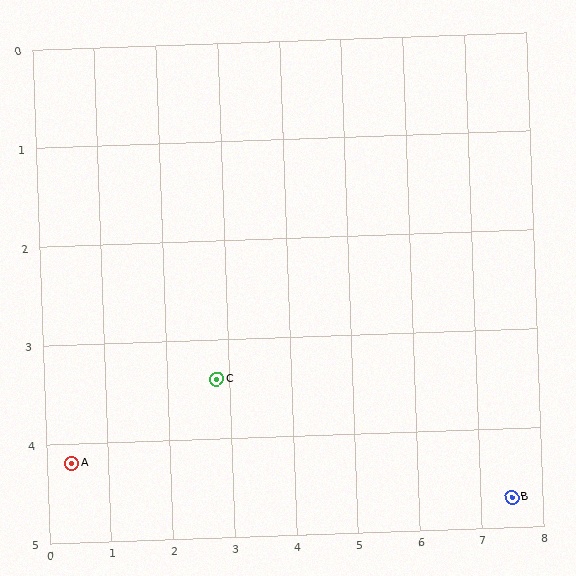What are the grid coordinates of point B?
Point B is at approximately (7.5, 4.7).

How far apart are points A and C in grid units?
Points A and C are about 2.5 grid units apart.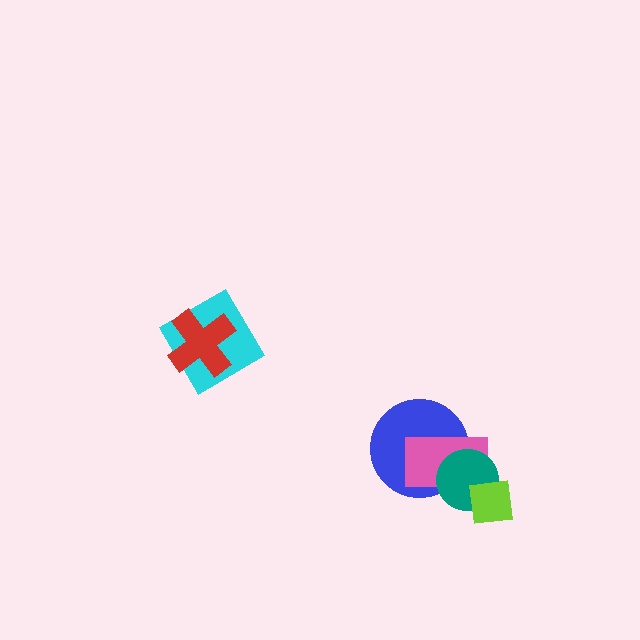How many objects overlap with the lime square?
2 objects overlap with the lime square.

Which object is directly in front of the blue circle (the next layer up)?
The pink rectangle is directly in front of the blue circle.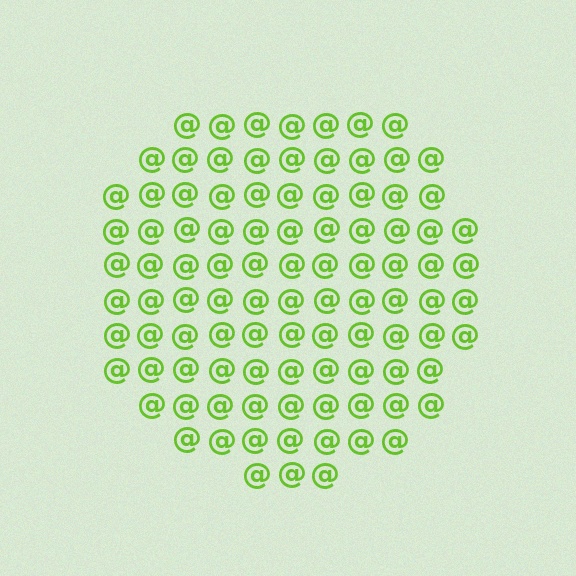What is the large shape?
The large shape is a circle.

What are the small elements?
The small elements are at signs.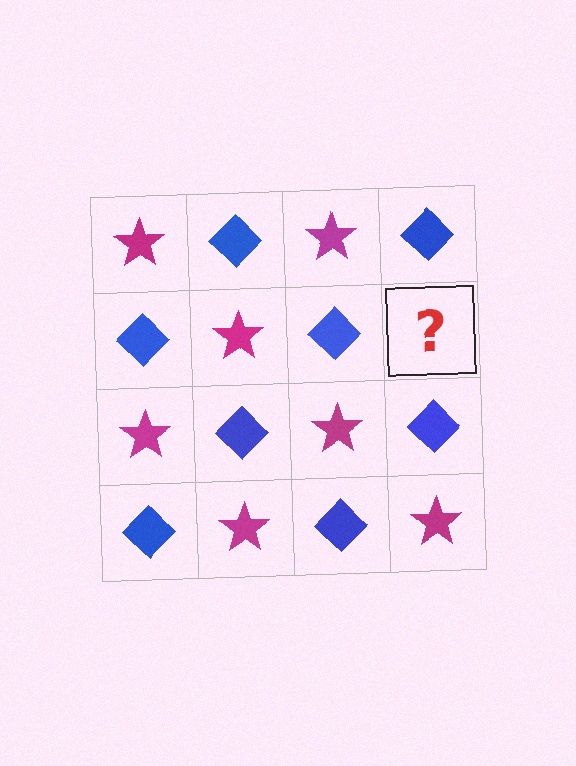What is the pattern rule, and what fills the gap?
The rule is that it alternates magenta star and blue diamond in a checkerboard pattern. The gap should be filled with a magenta star.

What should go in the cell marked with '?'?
The missing cell should contain a magenta star.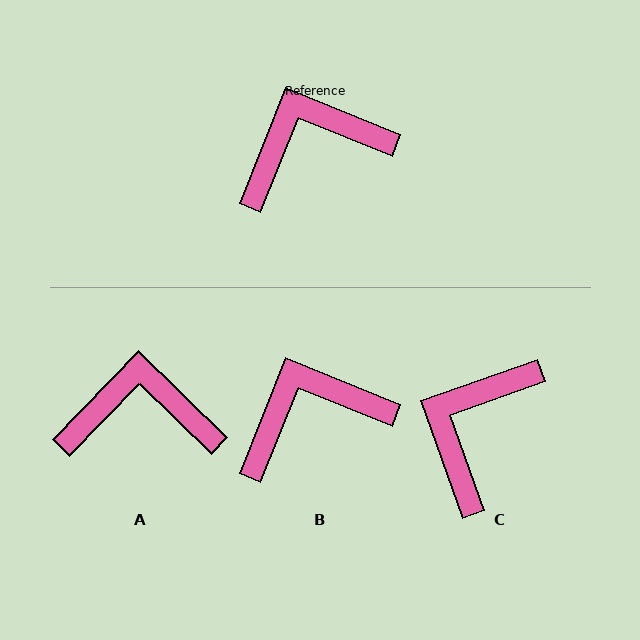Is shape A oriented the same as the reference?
No, it is off by about 22 degrees.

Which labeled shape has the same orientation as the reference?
B.